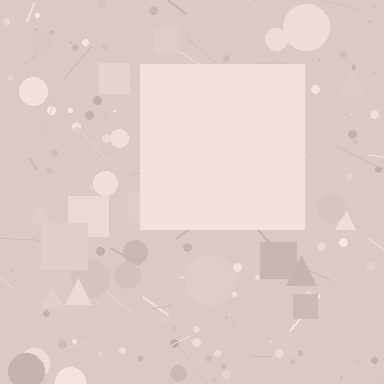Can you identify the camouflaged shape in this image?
The camouflaged shape is a square.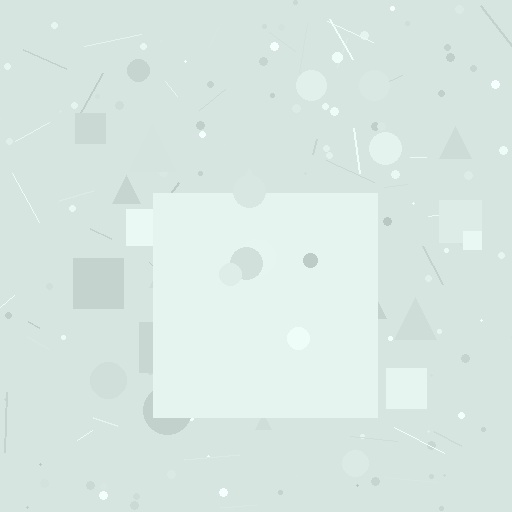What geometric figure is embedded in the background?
A square is embedded in the background.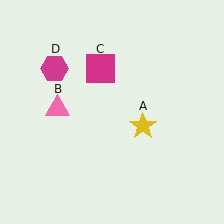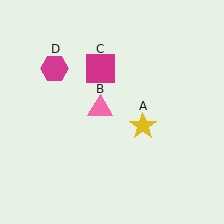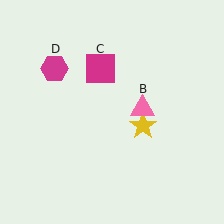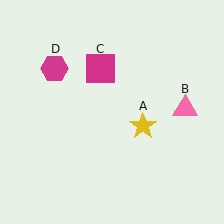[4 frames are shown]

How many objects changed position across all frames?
1 object changed position: pink triangle (object B).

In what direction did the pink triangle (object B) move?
The pink triangle (object B) moved right.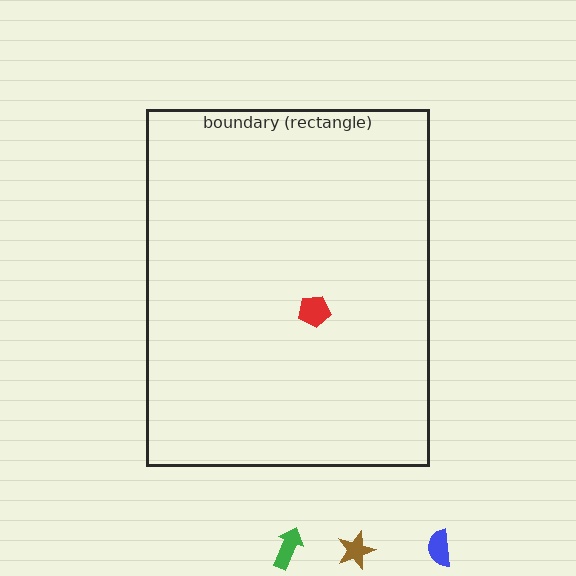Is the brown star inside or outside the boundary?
Outside.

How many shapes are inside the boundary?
1 inside, 3 outside.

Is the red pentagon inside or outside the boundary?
Inside.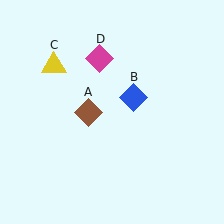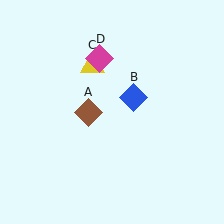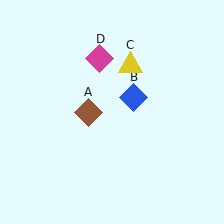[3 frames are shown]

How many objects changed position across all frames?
1 object changed position: yellow triangle (object C).